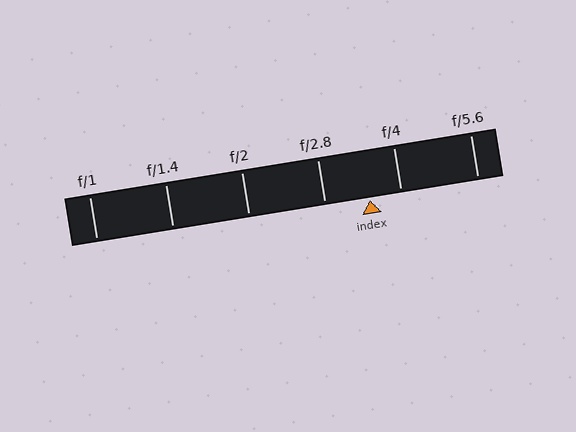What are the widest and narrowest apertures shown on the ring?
The widest aperture shown is f/1 and the narrowest is f/5.6.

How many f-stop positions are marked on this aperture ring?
There are 6 f-stop positions marked.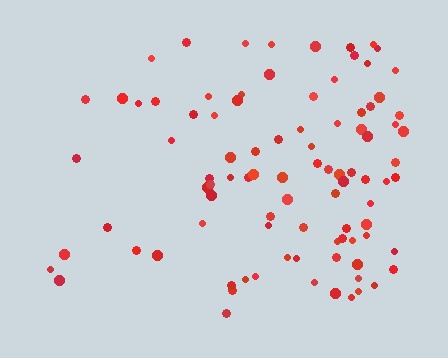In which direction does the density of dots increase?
From left to right, with the right side densest.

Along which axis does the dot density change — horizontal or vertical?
Horizontal.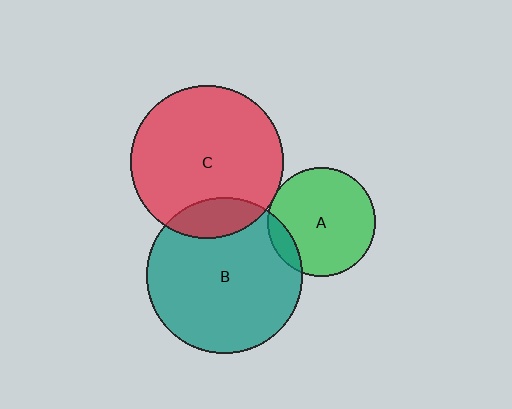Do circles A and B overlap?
Yes.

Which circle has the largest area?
Circle B (teal).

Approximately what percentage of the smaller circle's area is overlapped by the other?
Approximately 10%.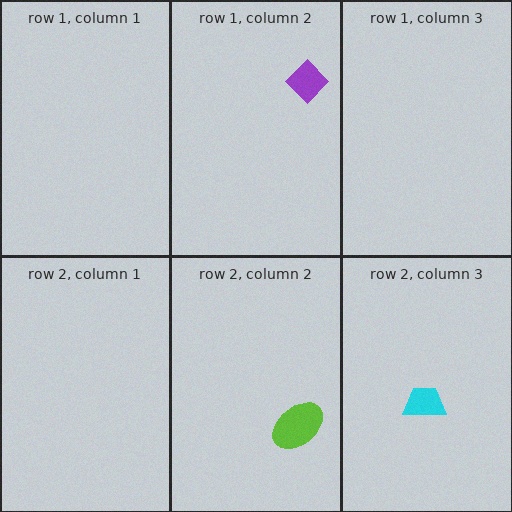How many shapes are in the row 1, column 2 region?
1.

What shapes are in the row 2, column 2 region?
The lime ellipse.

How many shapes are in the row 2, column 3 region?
1.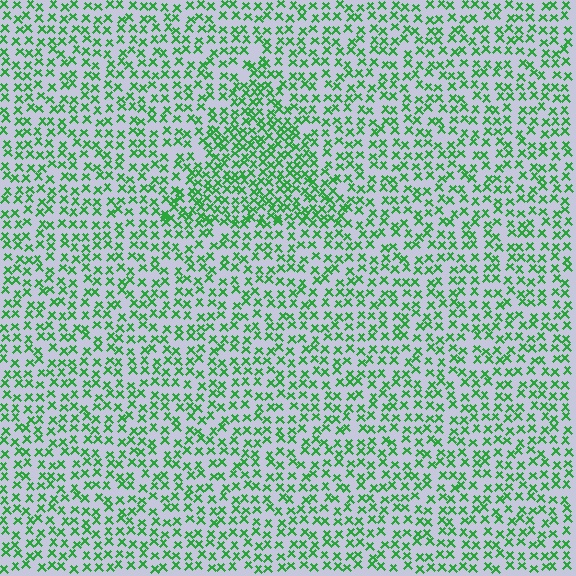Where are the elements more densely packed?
The elements are more densely packed inside the triangle boundary.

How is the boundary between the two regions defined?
The boundary is defined by a change in element density (approximately 1.7x ratio). All elements are the same color, size, and shape.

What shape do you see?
I see a triangle.